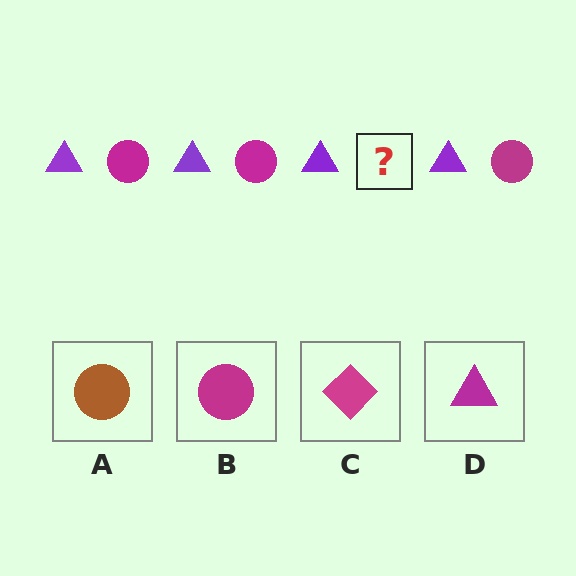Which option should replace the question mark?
Option B.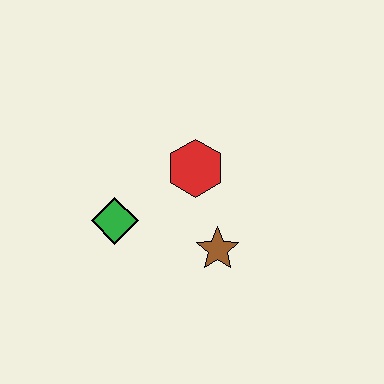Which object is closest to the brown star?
The red hexagon is closest to the brown star.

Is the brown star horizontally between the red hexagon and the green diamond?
No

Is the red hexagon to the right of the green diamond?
Yes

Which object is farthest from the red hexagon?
The green diamond is farthest from the red hexagon.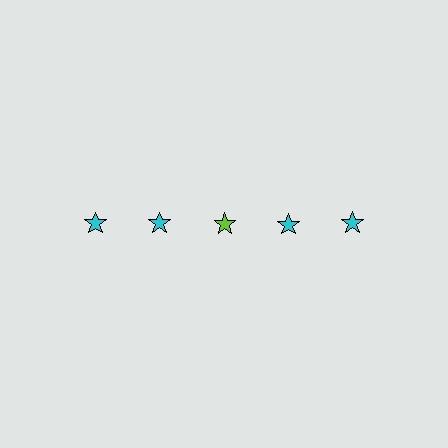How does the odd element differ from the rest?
It has a different color: lime instead of cyan.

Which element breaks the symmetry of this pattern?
The lime star in the top row, center column breaks the symmetry. All other shapes are cyan stars.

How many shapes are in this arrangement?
There are 5 shapes arranged in a grid pattern.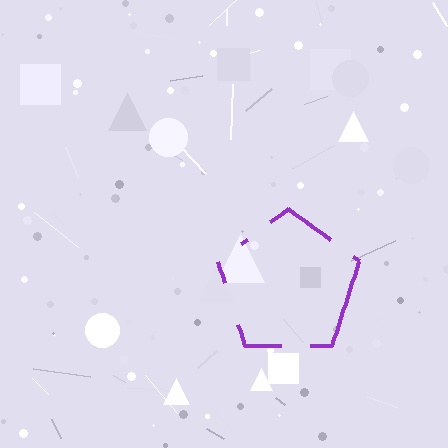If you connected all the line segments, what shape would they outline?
They would outline a pentagon.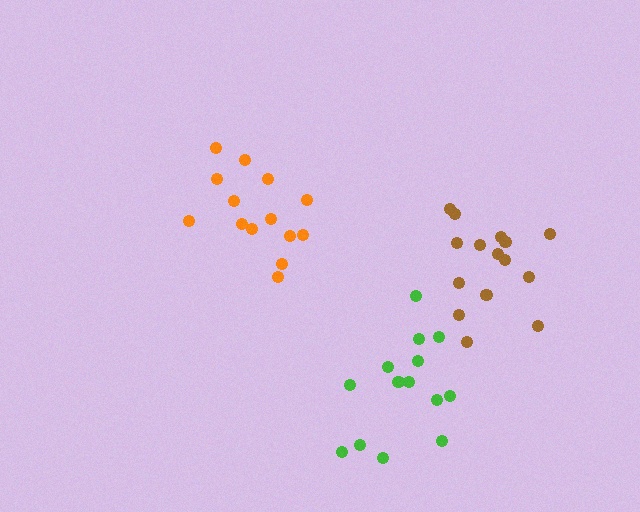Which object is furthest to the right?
The brown cluster is rightmost.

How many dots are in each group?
Group 1: 14 dots, Group 2: 15 dots, Group 3: 14 dots (43 total).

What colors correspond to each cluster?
The clusters are colored: orange, brown, green.